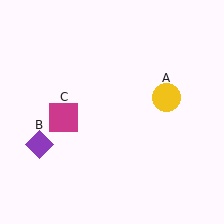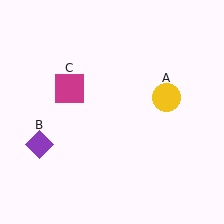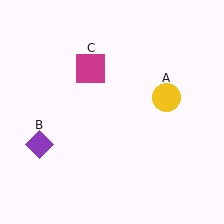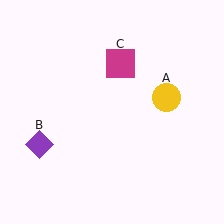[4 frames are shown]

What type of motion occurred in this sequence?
The magenta square (object C) rotated clockwise around the center of the scene.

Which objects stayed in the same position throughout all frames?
Yellow circle (object A) and purple diamond (object B) remained stationary.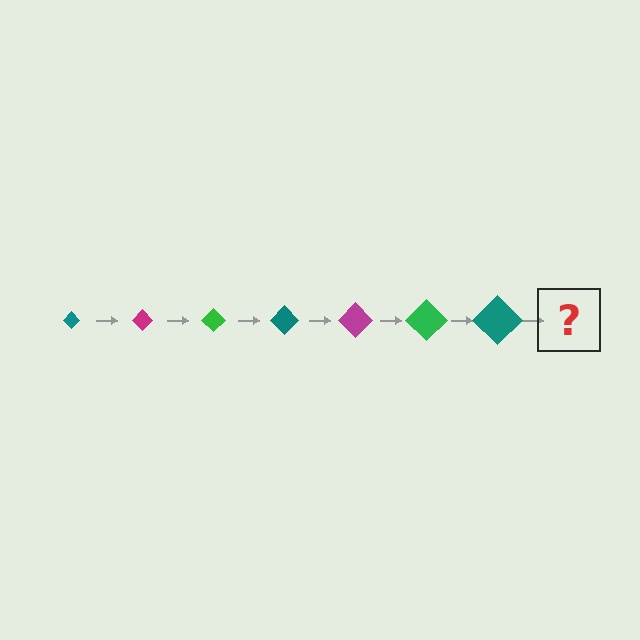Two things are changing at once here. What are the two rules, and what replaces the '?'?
The two rules are that the diamond grows larger each step and the color cycles through teal, magenta, and green. The '?' should be a magenta diamond, larger than the previous one.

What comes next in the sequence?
The next element should be a magenta diamond, larger than the previous one.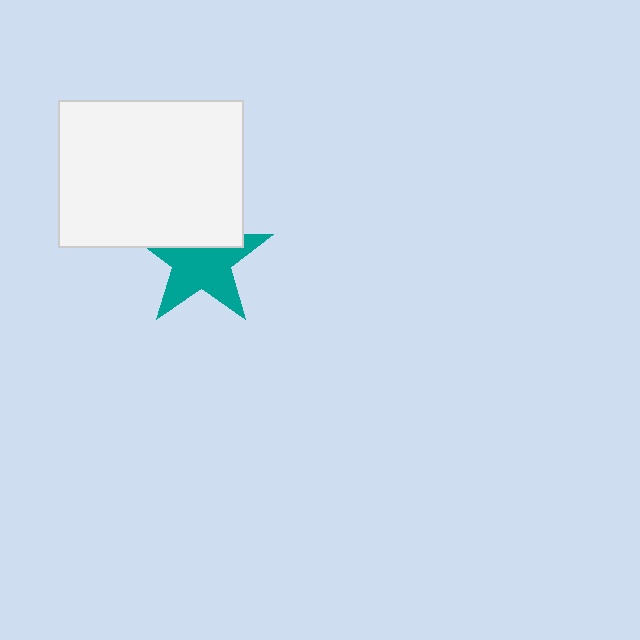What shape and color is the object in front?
The object in front is a white rectangle.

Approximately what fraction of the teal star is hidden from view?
Roughly 35% of the teal star is hidden behind the white rectangle.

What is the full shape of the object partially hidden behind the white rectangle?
The partially hidden object is a teal star.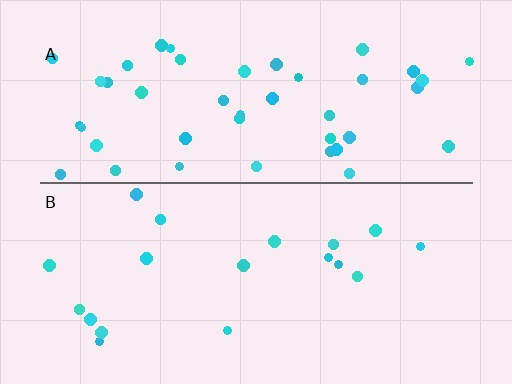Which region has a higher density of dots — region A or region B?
A (the top).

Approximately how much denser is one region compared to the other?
Approximately 2.4× — region A over region B.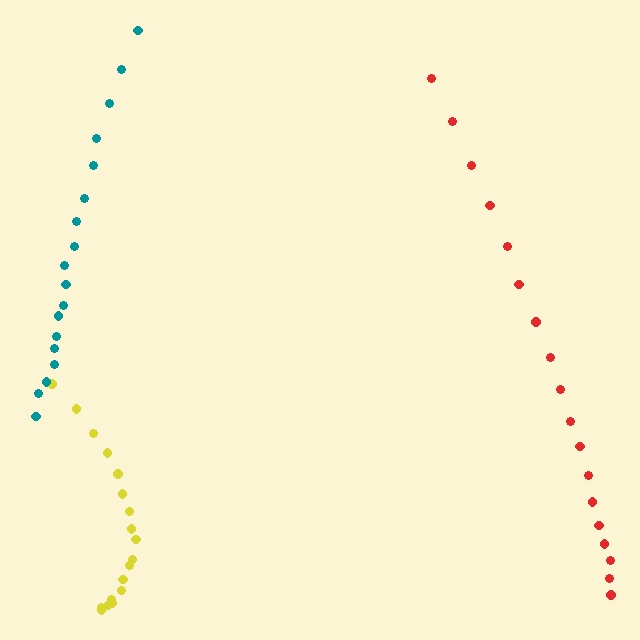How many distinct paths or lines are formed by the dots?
There are 3 distinct paths.